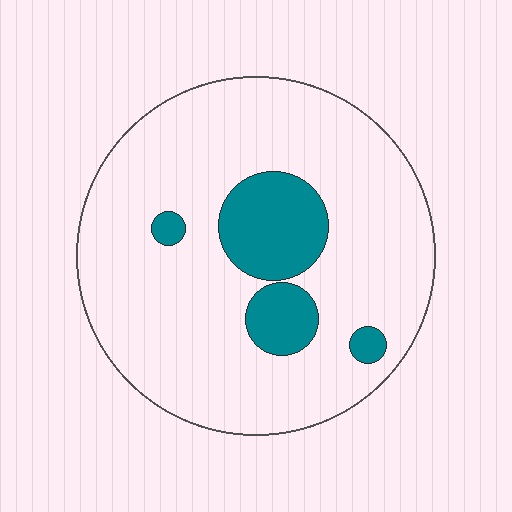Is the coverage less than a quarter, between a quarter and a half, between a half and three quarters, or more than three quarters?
Less than a quarter.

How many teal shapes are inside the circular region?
4.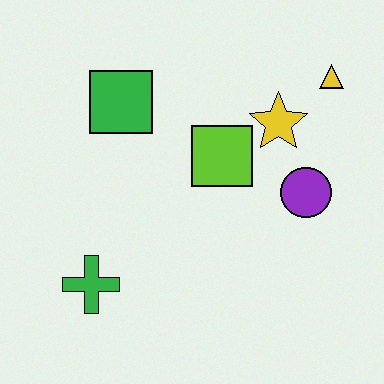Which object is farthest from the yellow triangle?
The green cross is farthest from the yellow triangle.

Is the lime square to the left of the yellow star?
Yes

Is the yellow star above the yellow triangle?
No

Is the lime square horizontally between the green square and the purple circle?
Yes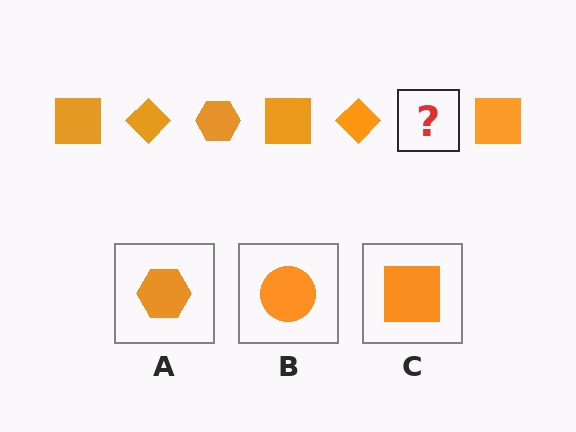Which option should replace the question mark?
Option A.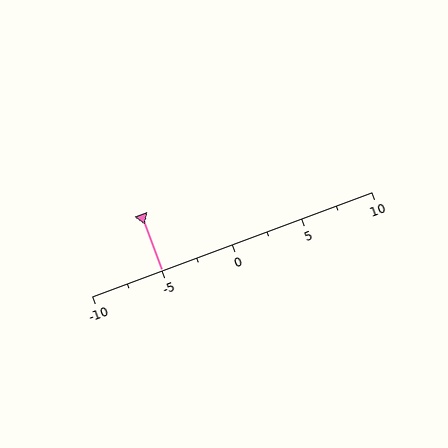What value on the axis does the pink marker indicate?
The marker indicates approximately -5.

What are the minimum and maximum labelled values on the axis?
The axis runs from -10 to 10.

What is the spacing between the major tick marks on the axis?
The major ticks are spaced 5 apart.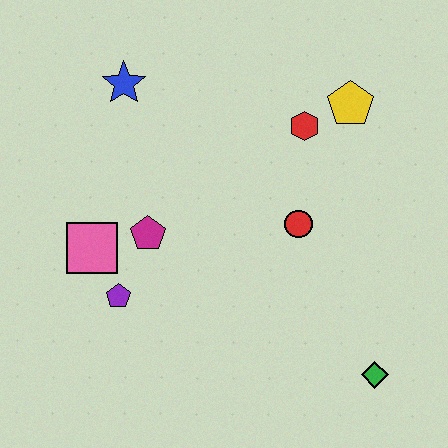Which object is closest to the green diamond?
The red circle is closest to the green diamond.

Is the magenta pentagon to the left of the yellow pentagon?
Yes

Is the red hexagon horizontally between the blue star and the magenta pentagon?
No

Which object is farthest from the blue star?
The green diamond is farthest from the blue star.